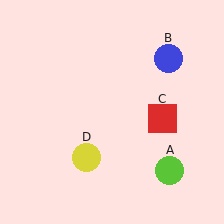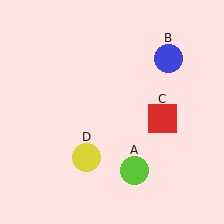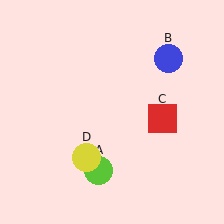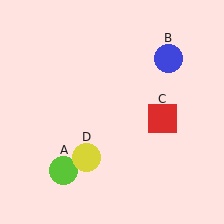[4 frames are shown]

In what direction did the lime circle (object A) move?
The lime circle (object A) moved left.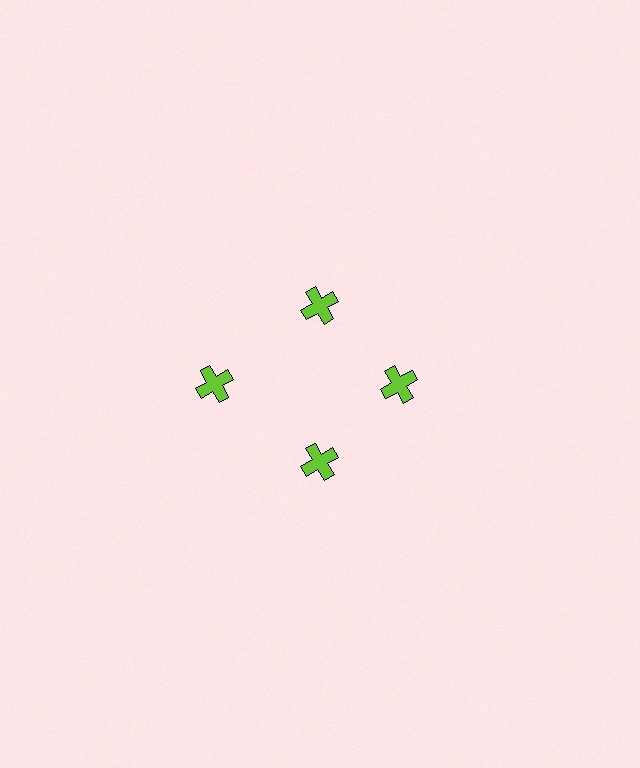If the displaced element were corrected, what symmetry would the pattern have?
It would have 4-fold rotational symmetry — the pattern would map onto itself every 90 degrees.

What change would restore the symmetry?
The symmetry would be restored by moving it inward, back onto the ring so that all 4 crosses sit at equal angles and equal distance from the center.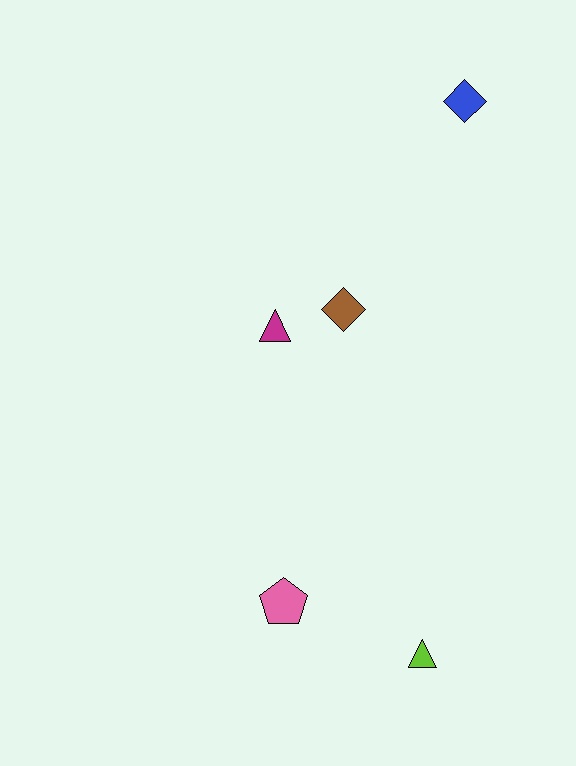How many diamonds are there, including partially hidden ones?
There are 2 diamonds.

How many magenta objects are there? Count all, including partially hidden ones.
There is 1 magenta object.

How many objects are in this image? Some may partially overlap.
There are 5 objects.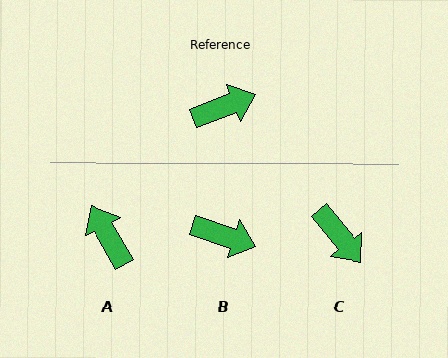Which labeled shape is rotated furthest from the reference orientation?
A, about 99 degrees away.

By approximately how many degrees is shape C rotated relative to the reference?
Approximately 72 degrees clockwise.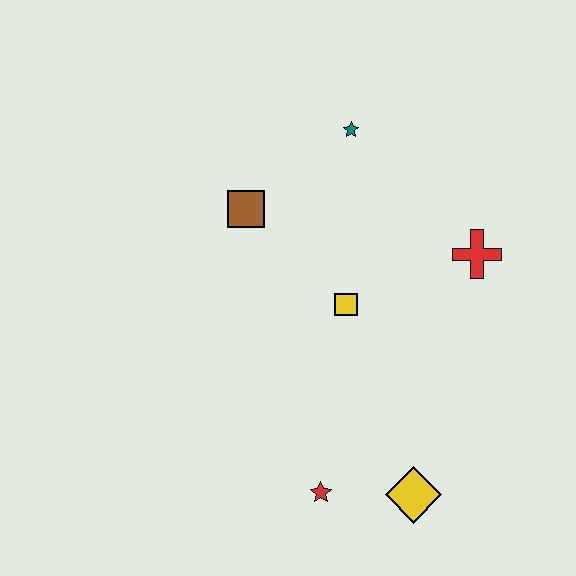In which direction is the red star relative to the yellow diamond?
The red star is to the left of the yellow diamond.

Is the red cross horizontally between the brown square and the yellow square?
No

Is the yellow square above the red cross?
No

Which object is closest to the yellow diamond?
The red star is closest to the yellow diamond.